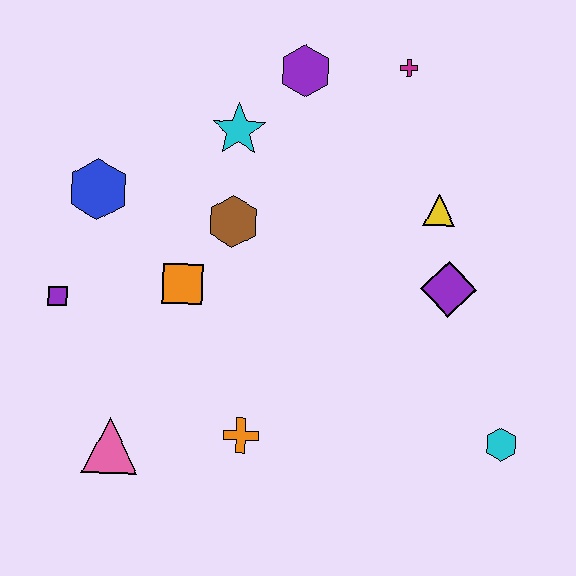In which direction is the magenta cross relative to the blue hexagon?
The magenta cross is to the right of the blue hexagon.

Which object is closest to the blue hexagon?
The purple square is closest to the blue hexagon.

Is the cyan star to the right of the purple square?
Yes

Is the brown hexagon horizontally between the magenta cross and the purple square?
Yes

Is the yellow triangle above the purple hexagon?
No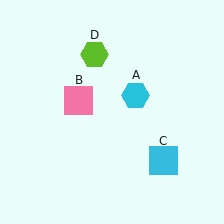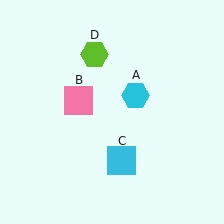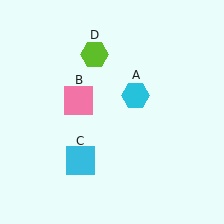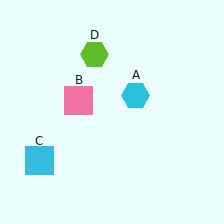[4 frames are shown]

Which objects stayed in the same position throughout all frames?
Cyan hexagon (object A) and pink square (object B) and lime hexagon (object D) remained stationary.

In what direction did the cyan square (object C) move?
The cyan square (object C) moved left.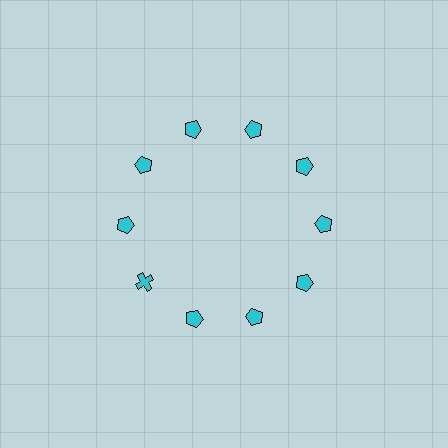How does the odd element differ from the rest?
It has a different shape: cross instead of pentagon.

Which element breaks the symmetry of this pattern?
The cyan cross at roughly the 8 o'clock position breaks the symmetry. All other shapes are cyan pentagons.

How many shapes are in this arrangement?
There are 10 shapes arranged in a ring pattern.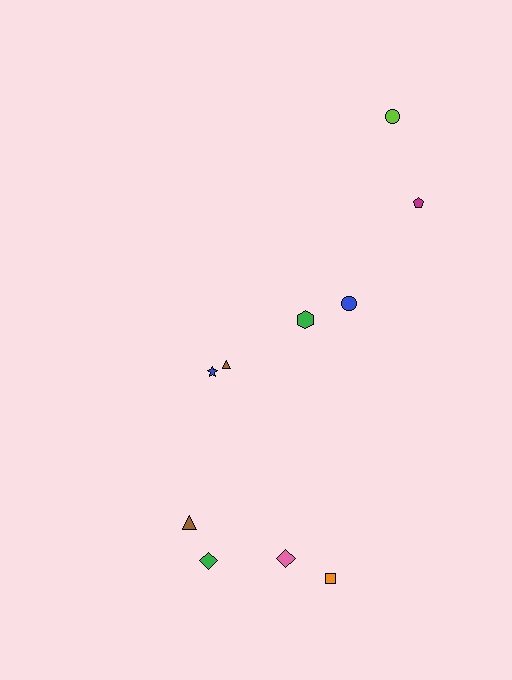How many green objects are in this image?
There are 2 green objects.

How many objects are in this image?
There are 10 objects.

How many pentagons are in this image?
There is 1 pentagon.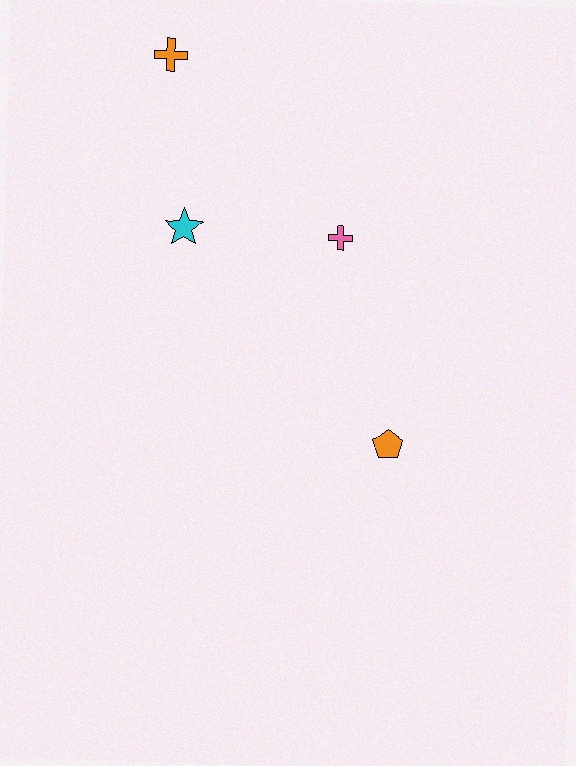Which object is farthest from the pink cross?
The orange cross is farthest from the pink cross.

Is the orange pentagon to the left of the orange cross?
No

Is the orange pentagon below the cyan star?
Yes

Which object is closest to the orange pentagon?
The pink cross is closest to the orange pentagon.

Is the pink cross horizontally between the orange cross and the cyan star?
No